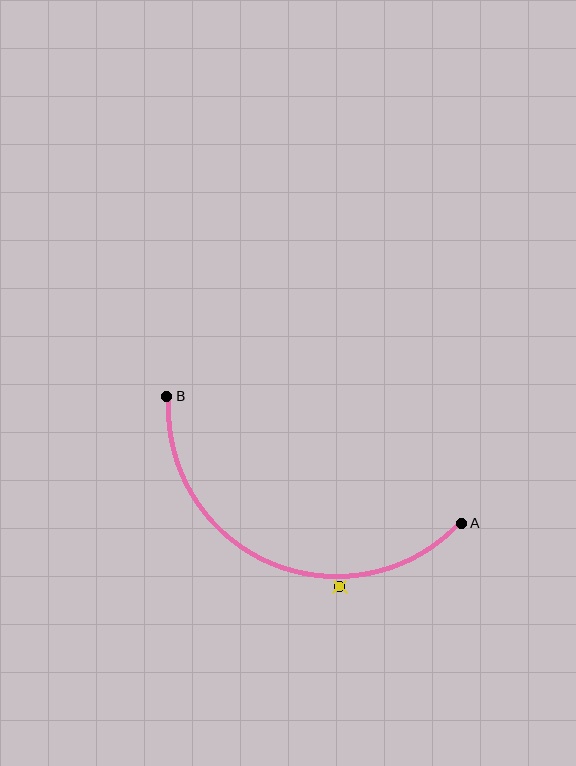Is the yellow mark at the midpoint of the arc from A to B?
No — the yellow mark does not lie on the arc at all. It sits slightly outside the curve.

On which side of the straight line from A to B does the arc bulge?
The arc bulges below the straight line connecting A and B.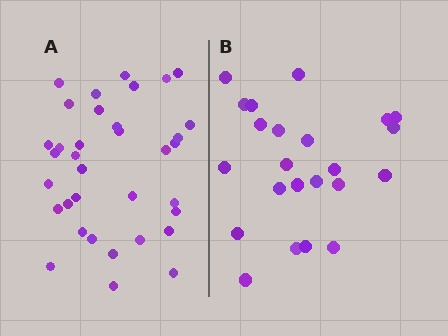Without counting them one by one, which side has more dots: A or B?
Region A (the left region) has more dots.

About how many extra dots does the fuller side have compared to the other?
Region A has roughly 12 or so more dots than region B.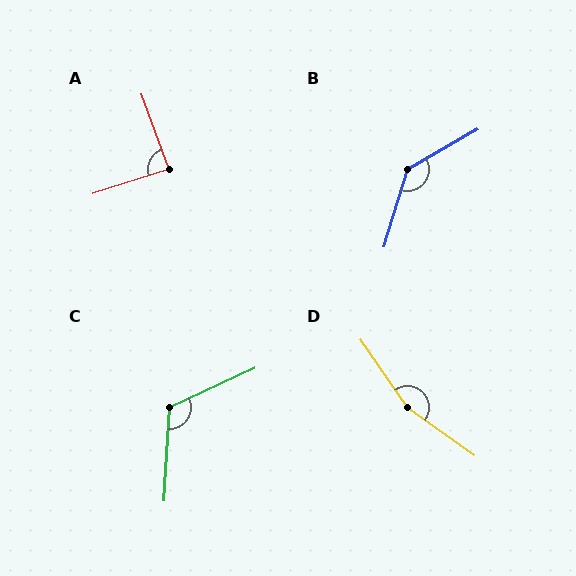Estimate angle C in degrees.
Approximately 119 degrees.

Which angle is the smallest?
A, at approximately 87 degrees.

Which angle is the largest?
D, at approximately 160 degrees.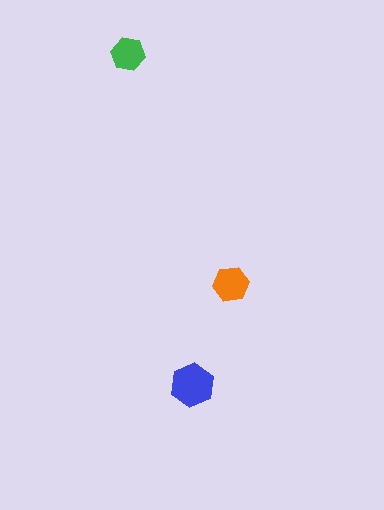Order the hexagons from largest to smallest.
the blue one, the orange one, the green one.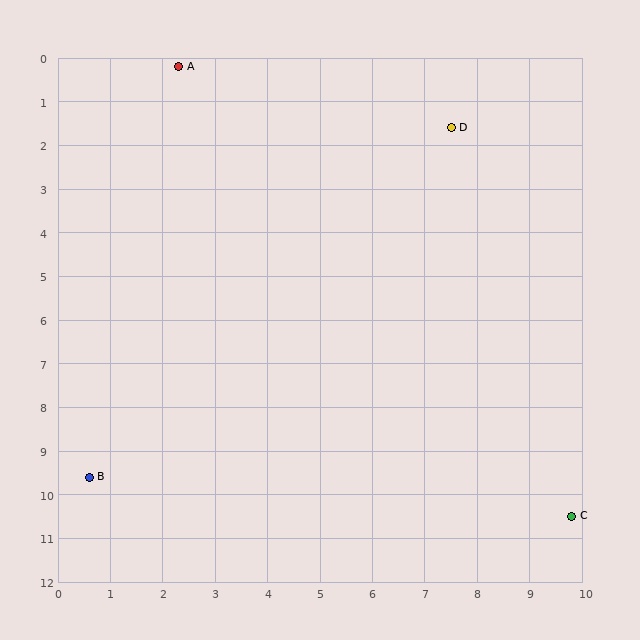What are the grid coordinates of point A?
Point A is at approximately (2.3, 0.2).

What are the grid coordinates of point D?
Point D is at approximately (7.5, 1.6).